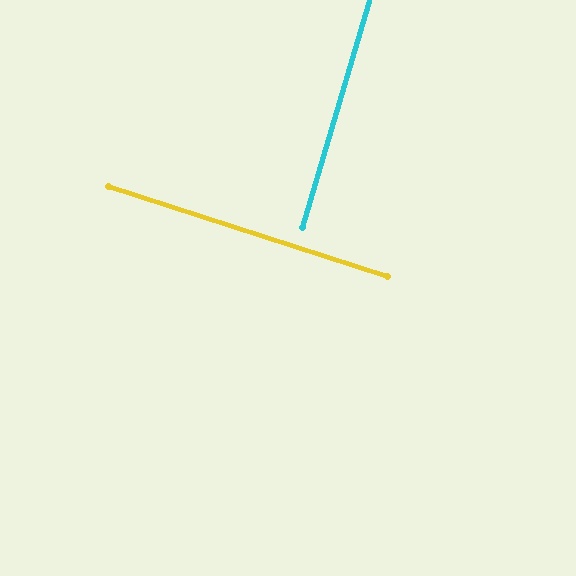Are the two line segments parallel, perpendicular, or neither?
Perpendicular — they meet at approximately 88°.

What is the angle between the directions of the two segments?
Approximately 88 degrees.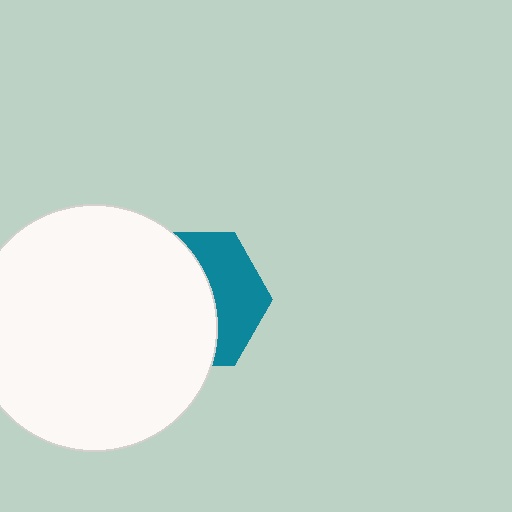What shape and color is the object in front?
The object in front is a white circle.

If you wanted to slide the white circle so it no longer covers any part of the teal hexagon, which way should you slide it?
Slide it left — that is the most direct way to separate the two shapes.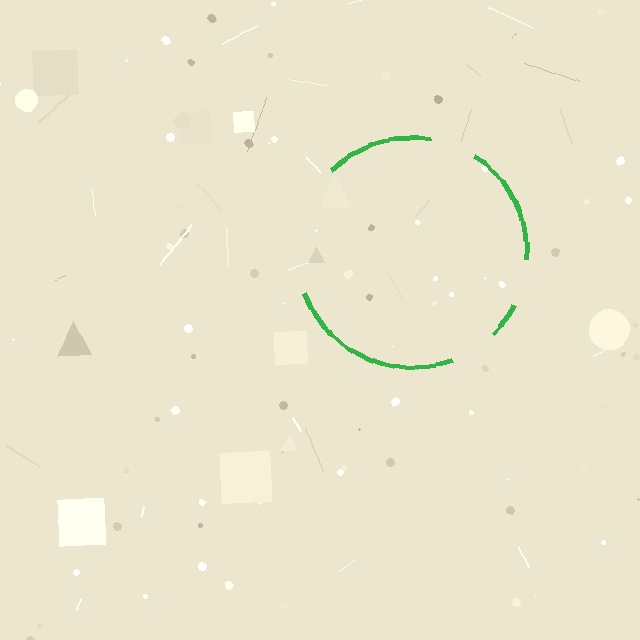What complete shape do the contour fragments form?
The contour fragments form a circle.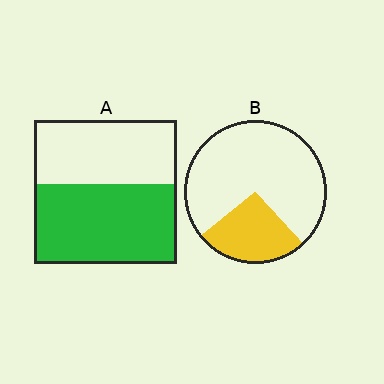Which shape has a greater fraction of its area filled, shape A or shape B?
Shape A.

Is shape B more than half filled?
No.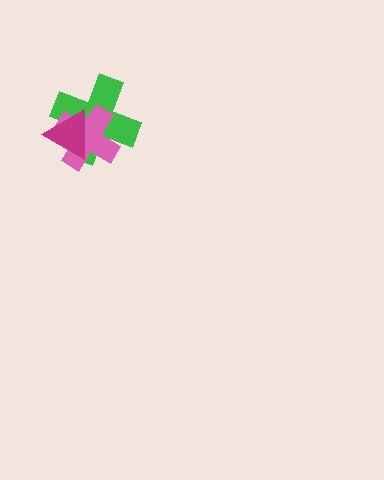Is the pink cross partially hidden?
Yes, it is partially covered by another shape.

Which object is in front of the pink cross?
The magenta triangle is in front of the pink cross.